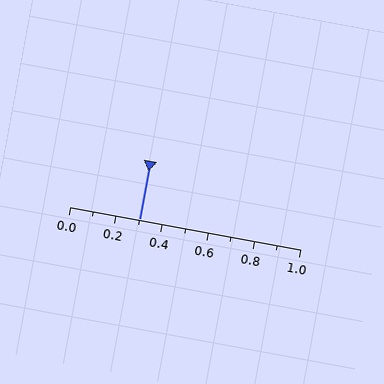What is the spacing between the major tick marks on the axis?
The major ticks are spaced 0.2 apart.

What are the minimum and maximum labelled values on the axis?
The axis runs from 0.0 to 1.0.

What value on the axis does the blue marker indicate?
The marker indicates approximately 0.3.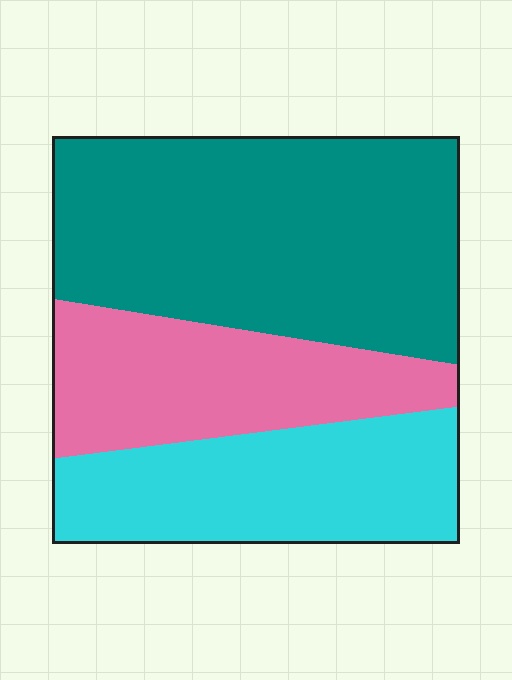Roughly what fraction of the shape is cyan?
Cyan takes up about one quarter (1/4) of the shape.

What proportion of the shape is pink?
Pink takes up about one quarter (1/4) of the shape.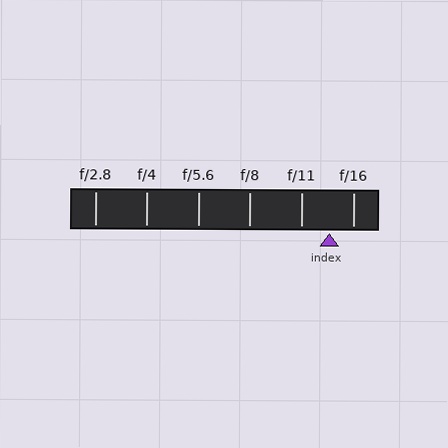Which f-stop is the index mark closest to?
The index mark is closest to f/16.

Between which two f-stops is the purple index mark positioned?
The index mark is between f/11 and f/16.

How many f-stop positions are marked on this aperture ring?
There are 6 f-stop positions marked.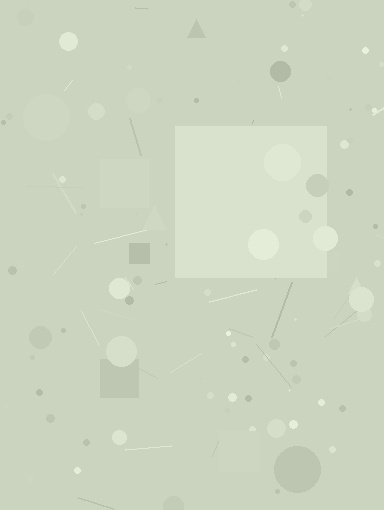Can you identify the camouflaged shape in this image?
The camouflaged shape is a square.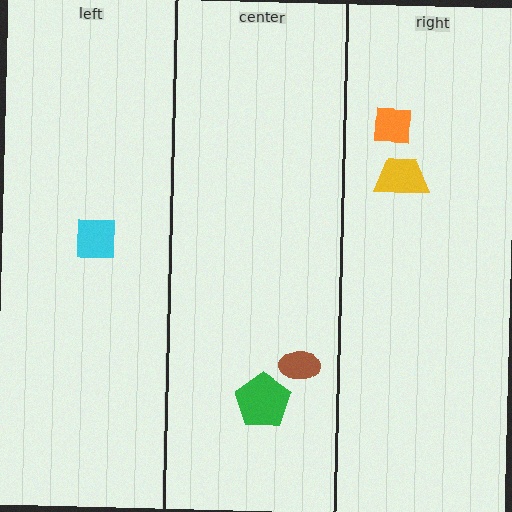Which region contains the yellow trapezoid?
The right region.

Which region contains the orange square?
The right region.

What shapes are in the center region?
The green pentagon, the brown ellipse.